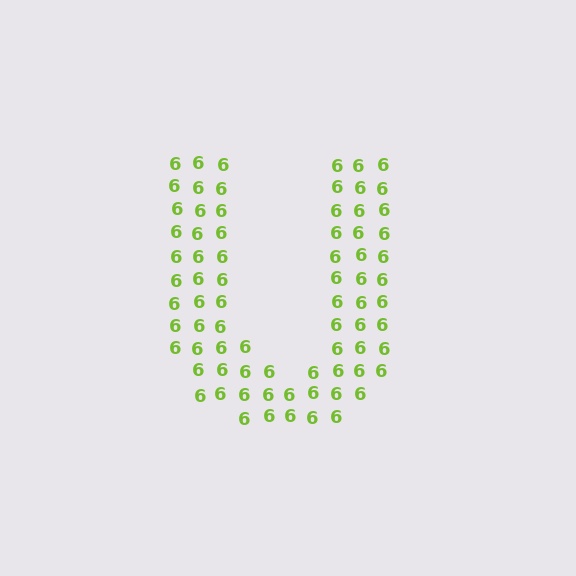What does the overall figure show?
The overall figure shows the letter U.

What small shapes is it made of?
It is made of small digit 6's.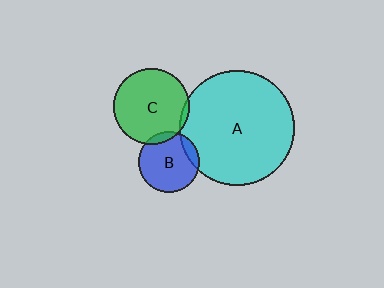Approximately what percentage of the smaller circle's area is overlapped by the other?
Approximately 5%.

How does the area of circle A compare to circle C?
Approximately 2.3 times.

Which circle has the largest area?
Circle A (cyan).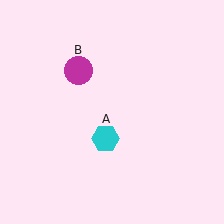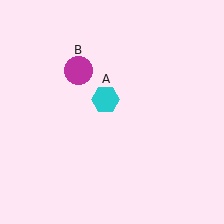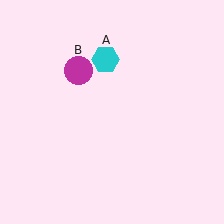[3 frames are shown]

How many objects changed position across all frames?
1 object changed position: cyan hexagon (object A).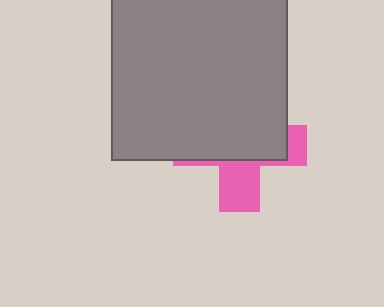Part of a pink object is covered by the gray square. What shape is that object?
It is a cross.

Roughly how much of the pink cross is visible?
A small part of it is visible (roughly 34%).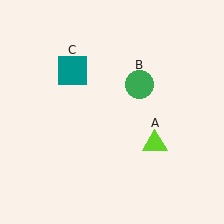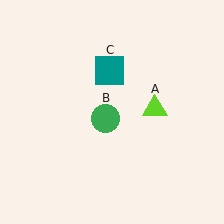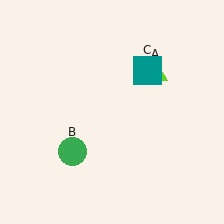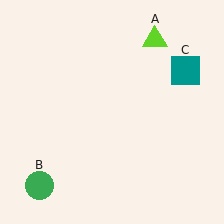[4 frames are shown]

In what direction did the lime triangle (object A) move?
The lime triangle (object A) moved up.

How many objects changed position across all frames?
3 objects changed position: lime triangle (object A), green circle (object B), teal square (object C).